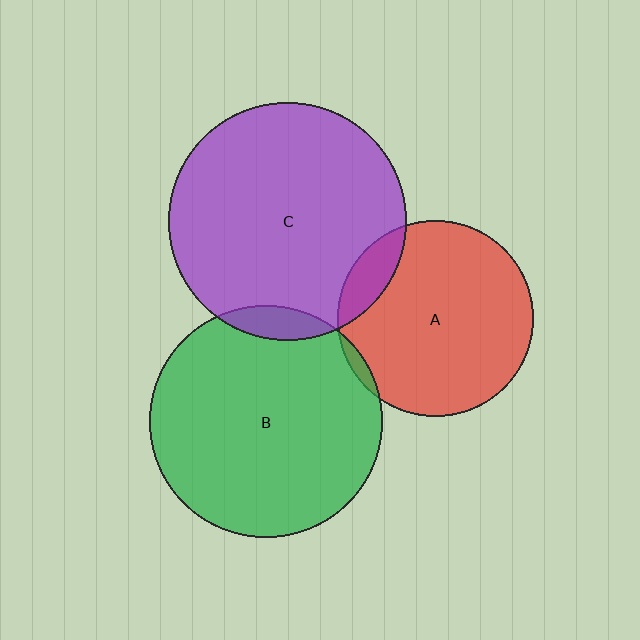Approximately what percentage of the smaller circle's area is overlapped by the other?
Approximately 5%.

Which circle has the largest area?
Circle C (purple).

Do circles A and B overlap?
Yes.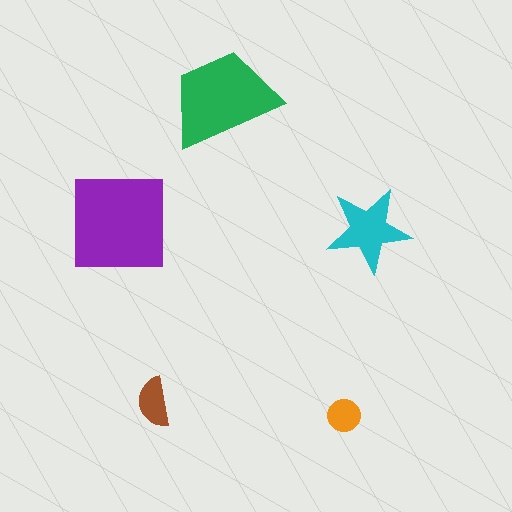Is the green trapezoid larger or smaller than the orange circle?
Larger.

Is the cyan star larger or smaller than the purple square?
Smaller.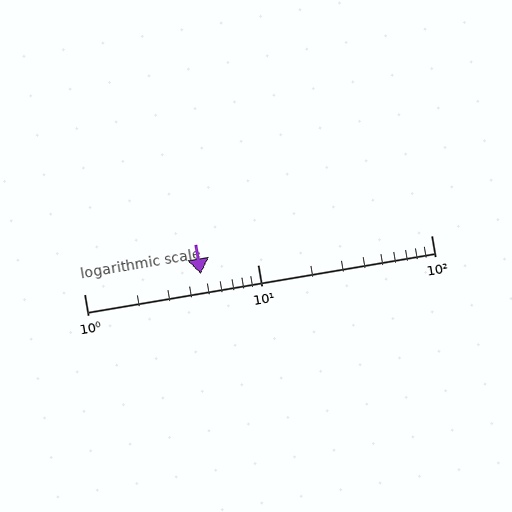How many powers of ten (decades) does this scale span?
The scale spans 2 decades, from 1 to 100.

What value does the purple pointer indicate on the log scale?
The pointer indicates approximately 4.7.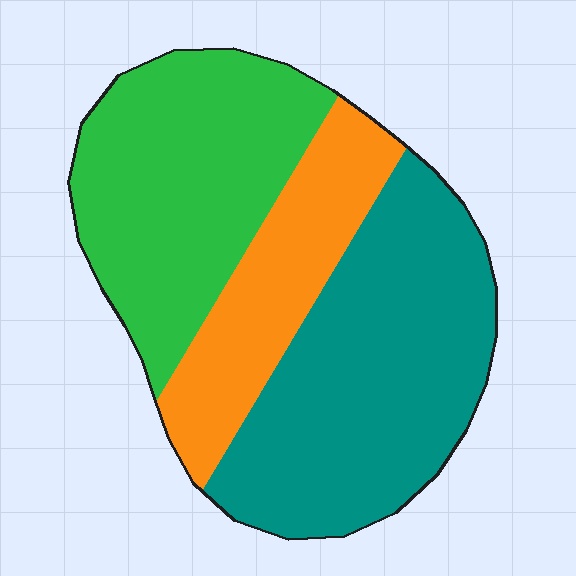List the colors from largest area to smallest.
From largest to smallest: teal, green, orange.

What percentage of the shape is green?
Green covers around 35% of the shape.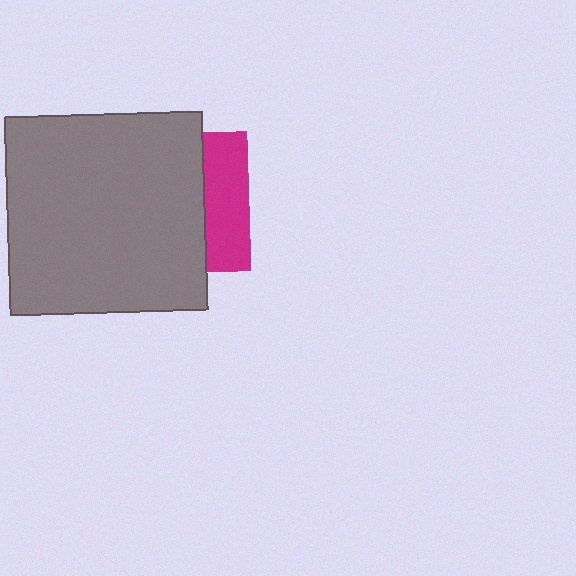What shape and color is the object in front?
The object in front is a gray square.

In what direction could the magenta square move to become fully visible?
The magenta square could move right. That would shift it out from behind the gray square entirely.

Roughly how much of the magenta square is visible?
A small part of it is visible (roughly 31%).